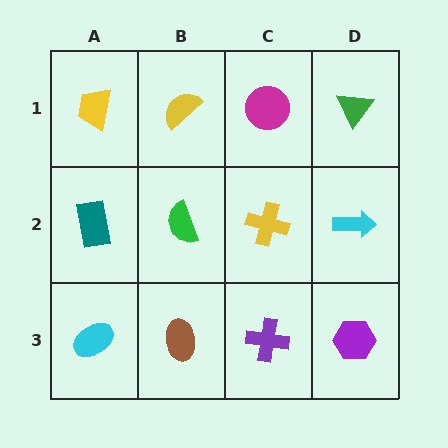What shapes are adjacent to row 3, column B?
A green semicircle (row 2, column B), a cyan ellipse (row 3, column A), a purple cross (row 3, column C).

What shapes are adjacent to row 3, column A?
A teal rectangle (row 2, column A), a brown ellipse (row 3, column B).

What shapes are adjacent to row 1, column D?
A cyan arrow (row 2, column D), a magenta circle (row 1, column C).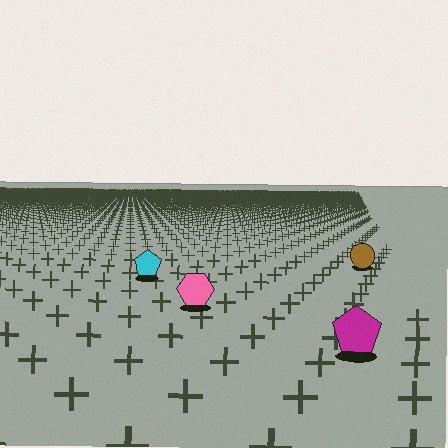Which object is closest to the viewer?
The magenta pentagon is closest. The texture marks near it are larger and more spread out.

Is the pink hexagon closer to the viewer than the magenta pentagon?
No. The magenta pentagon is closer — you can tell from the texture gradient: the ground texture is coarser near it.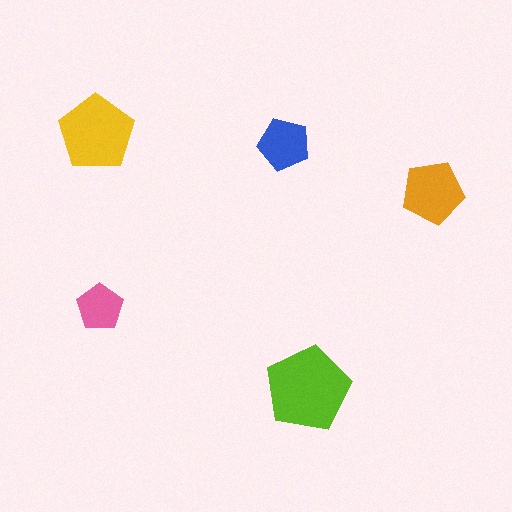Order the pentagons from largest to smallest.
the lime one, the yellow one, the orange one, the blue one, the pink one.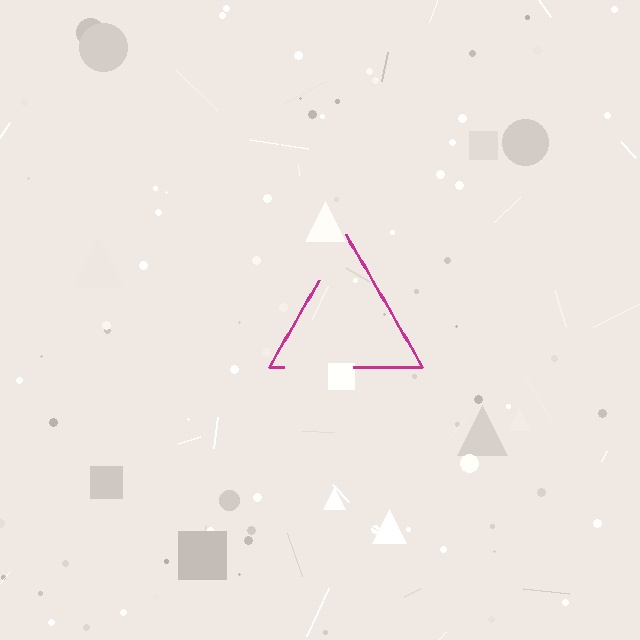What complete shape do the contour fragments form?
The contour fragments form a triangle.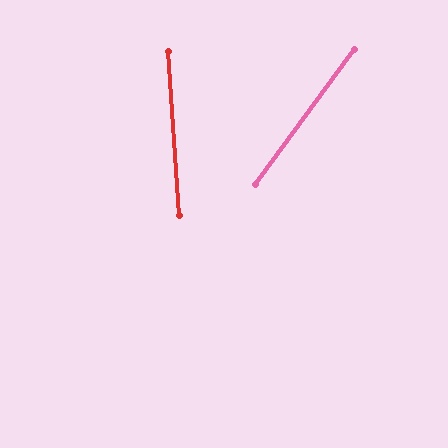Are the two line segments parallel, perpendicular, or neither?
Neither parallel nor perpendicular — they differ by about 40°.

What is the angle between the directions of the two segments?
Approximately 40 degrees.